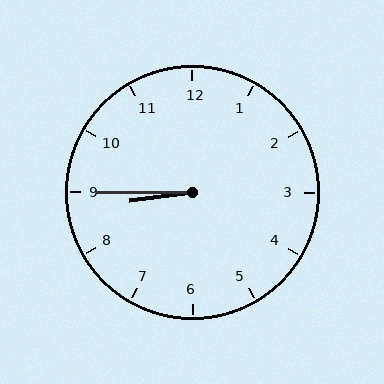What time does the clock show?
8:45.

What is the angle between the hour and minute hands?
Approximately 8 degrees.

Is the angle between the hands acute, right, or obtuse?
It is acute.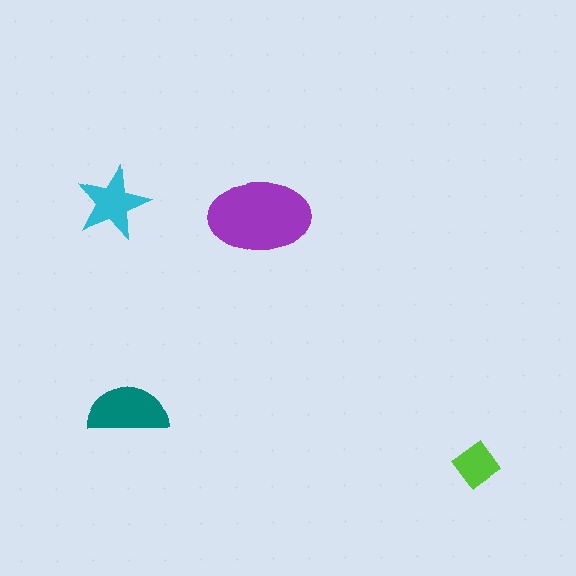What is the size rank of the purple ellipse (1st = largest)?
1st.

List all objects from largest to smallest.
The purple ellipse, the teal semicircle, the cyan star, the lime diamond.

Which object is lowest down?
The lime diamond is bottommost.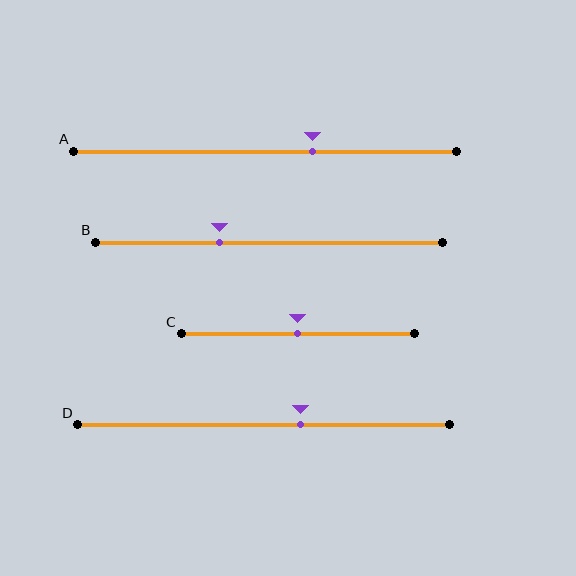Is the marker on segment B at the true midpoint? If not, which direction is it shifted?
No, the marker on segment B is shifted to the left by about 14% of the segment length.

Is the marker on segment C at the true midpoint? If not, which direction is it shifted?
Yes, the marker on segment C is at the true midpoint.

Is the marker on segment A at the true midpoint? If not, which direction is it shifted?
No, the marker on segment A is shifted to the right by about 13% of the segment length.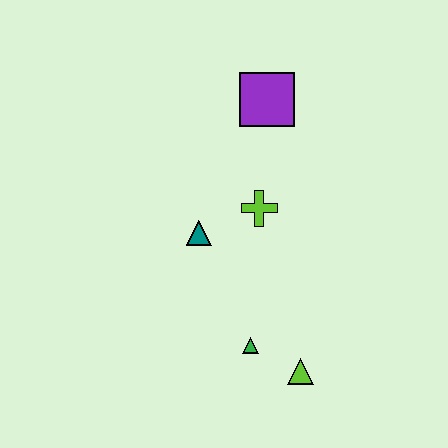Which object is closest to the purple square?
The lime cross is closest to the purple square.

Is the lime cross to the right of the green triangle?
Yes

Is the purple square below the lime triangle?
No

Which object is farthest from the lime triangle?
The purple square is farthest from the lime triangle.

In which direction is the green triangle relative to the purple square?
The green triangle is below the purple square.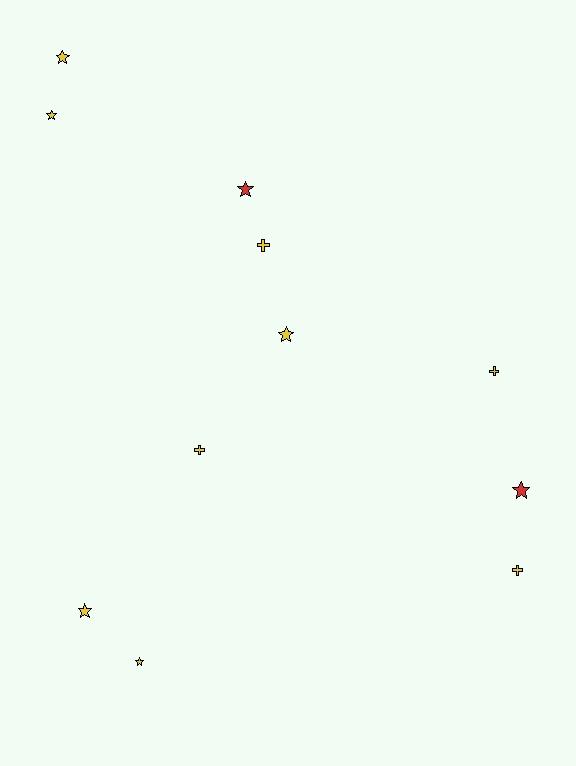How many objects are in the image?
There are 11 objects.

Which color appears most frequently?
Yellow, with 9 objects.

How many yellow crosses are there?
There are 4 yellow crosses.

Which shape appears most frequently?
Star, with 7 objects.